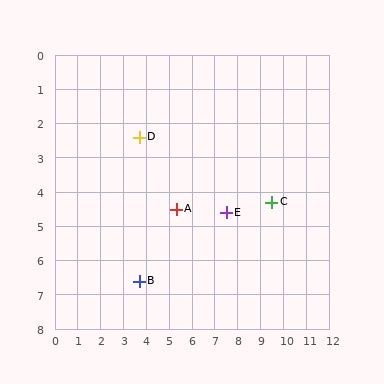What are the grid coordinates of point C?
Point C is at approximately (9.5, 4.3).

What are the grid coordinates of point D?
Point D is at approximately (3.7, 2.4).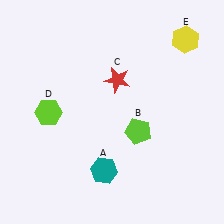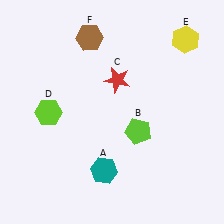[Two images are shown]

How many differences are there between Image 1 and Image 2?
There is 1 difference between the two images.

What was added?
A brown hexagon (F) was added in Image 2.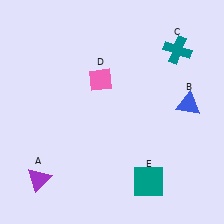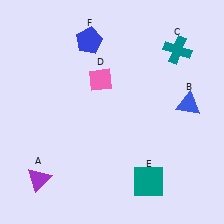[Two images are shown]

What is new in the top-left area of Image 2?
A blue pentagon (F) was added in the top-left area of Image 2.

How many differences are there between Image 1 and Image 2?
There is 1 difference between the two images.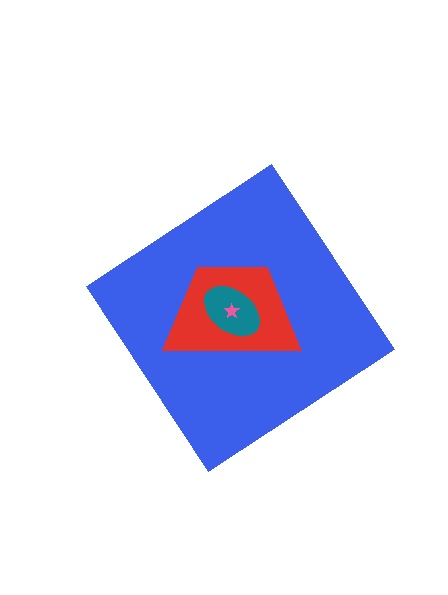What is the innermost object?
The pink star.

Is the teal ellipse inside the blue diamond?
Yes.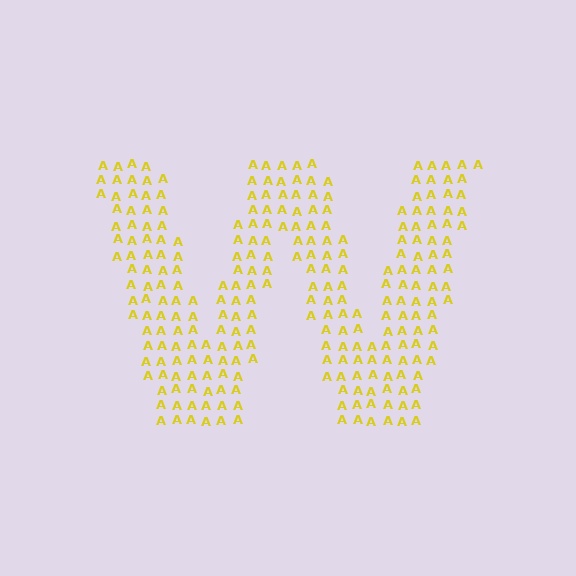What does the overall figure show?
The overall figure shows the letter W.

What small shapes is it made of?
It is made of small letter A's.